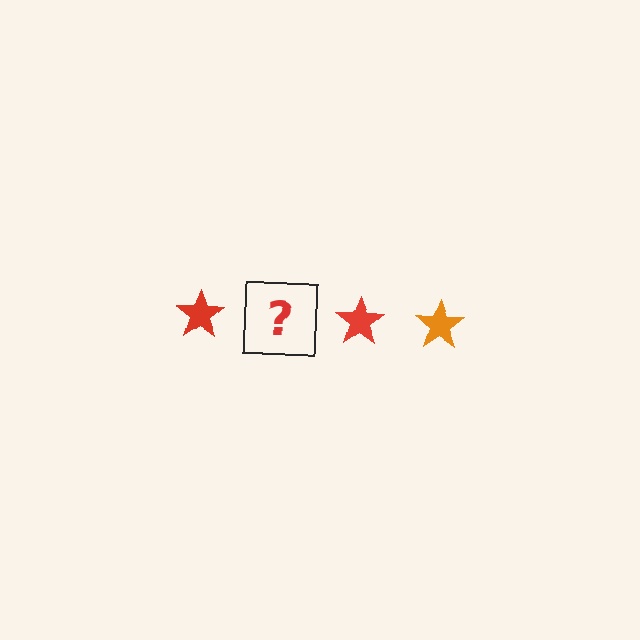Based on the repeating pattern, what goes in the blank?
The blank should be an orange star.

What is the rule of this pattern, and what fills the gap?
The rule is that the pattern cycles through red, orange stars. The gap should be filled with an orange star.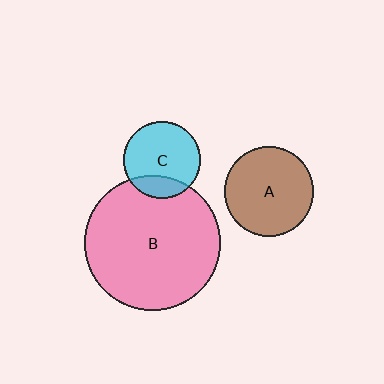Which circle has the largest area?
Circle B (pink).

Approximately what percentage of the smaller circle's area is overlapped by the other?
Approximately 20%.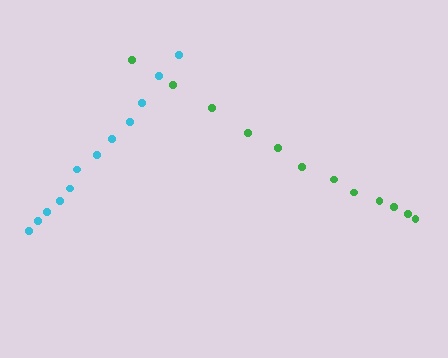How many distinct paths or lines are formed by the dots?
There are 2 distinct paths.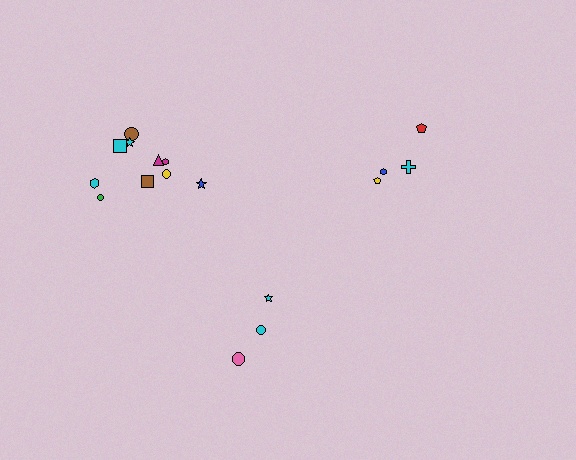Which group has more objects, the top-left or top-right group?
The top-left group.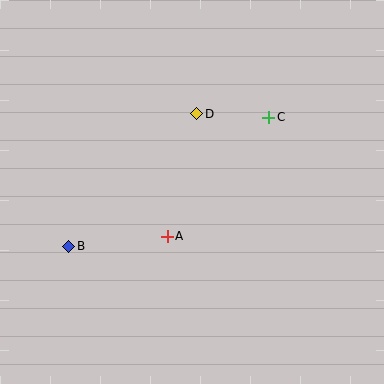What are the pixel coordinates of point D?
Point D is at (197, 114).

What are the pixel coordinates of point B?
Point B is at (69, 246).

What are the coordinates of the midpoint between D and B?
The midpoint between D and B is at (133, 180).